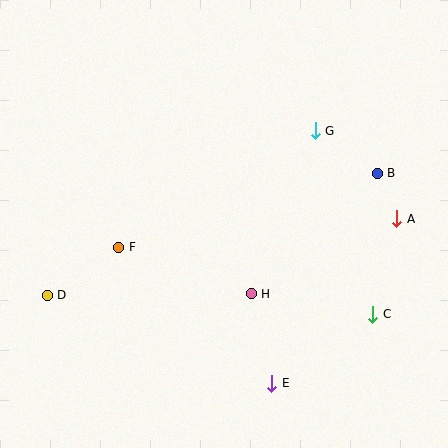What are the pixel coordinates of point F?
Point F is at (119, 247).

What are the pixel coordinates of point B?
Point B is at (377, 173).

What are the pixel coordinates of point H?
Point H is at (251, 294).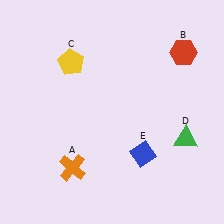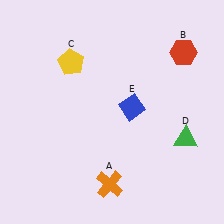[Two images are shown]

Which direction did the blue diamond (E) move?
The blue diamond (E) moved up.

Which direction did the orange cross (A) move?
The orange cross (A) moved right.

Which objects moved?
The objects that moved are: the orange cross (A), the blue diamond (E).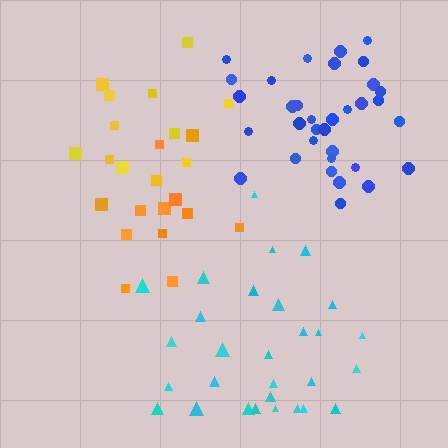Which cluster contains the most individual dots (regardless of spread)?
Blue (34).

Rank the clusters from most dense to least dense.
blue, orange, cyan, yellow.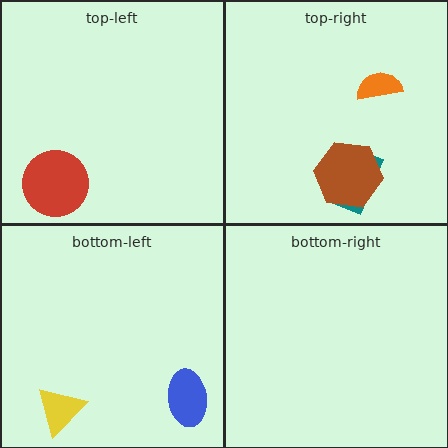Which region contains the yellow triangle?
The bottom-left region.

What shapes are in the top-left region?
The red circle.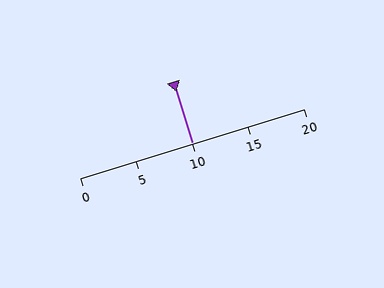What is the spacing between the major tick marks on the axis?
The major ticks are spaced 5 apart.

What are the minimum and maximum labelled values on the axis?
The axis runs from 0 to 20.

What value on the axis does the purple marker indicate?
The marker indicates approximately 10.